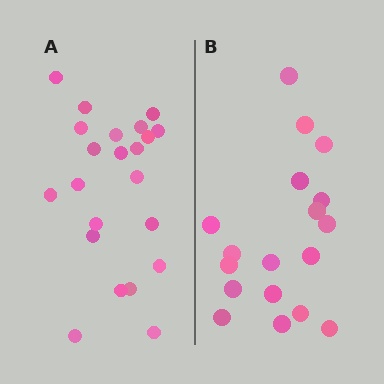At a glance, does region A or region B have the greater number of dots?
Region A (the left region) has more dots.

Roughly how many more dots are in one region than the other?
Region A has about 4 more dots than region B.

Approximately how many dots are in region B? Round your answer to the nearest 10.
About 20 dots. (The exact count is 18, which rounds to 20.)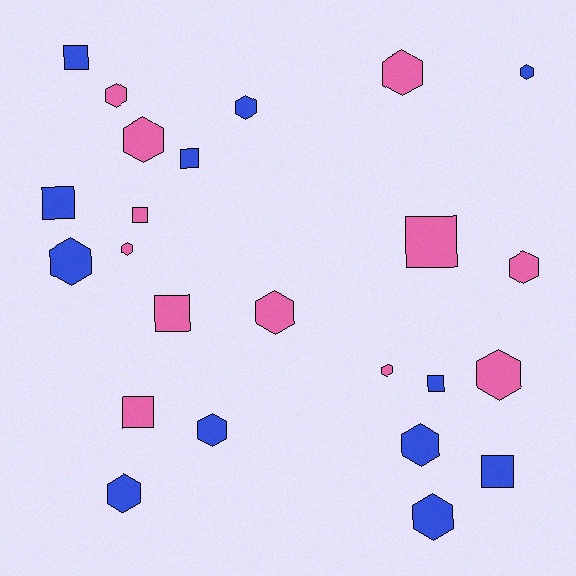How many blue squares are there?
There are 5 blue squares.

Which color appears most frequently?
Blue, with 12 objects.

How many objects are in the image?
There are 24 objects.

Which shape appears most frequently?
Hexagon, with 15 objects.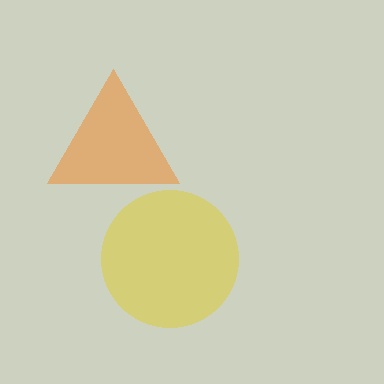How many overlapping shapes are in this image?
There are 2 overlapping shapes in the image.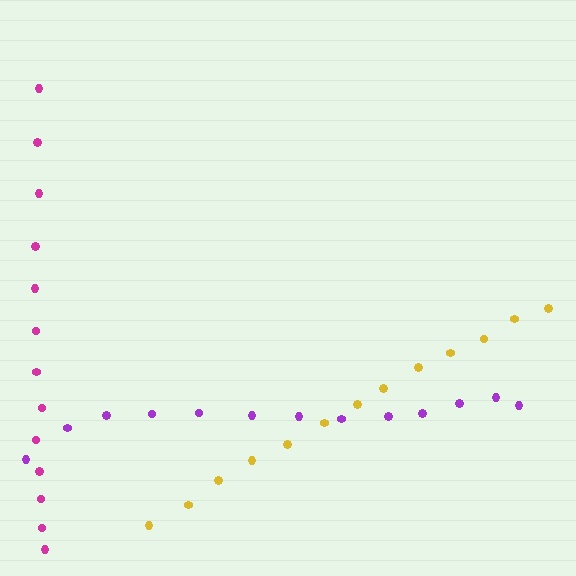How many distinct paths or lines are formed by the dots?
There are 3 distinct paths.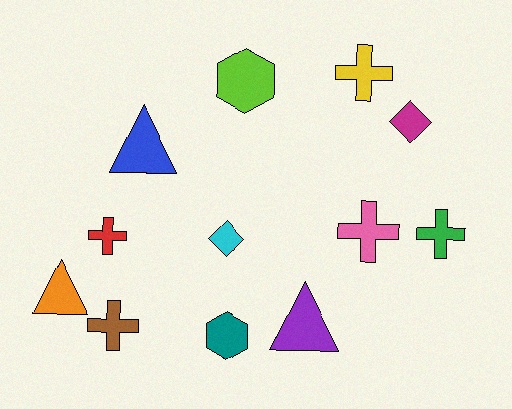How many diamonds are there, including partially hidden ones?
There are 2 diamonds.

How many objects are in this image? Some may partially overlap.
There are 12 objects.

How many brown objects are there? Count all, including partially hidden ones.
There is 1 brown object.